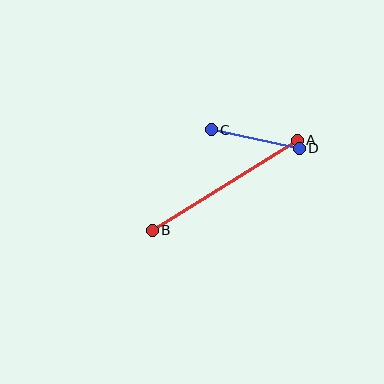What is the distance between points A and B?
The distance is approximately 171 pixels.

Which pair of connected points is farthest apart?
Points A and B are farthest apart.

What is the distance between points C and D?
The distance is approximately 90 pixels.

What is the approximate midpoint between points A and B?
The midpoint is at approximately (225, 185) pixels.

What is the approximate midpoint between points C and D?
The midpoint is at approximately (255, 139) pixels.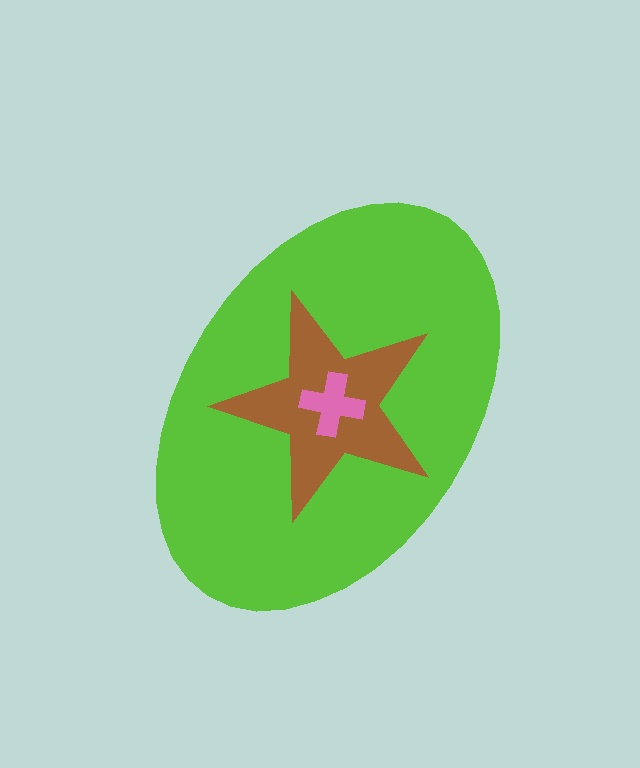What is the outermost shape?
The lime ellipse.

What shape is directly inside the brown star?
The pink cross.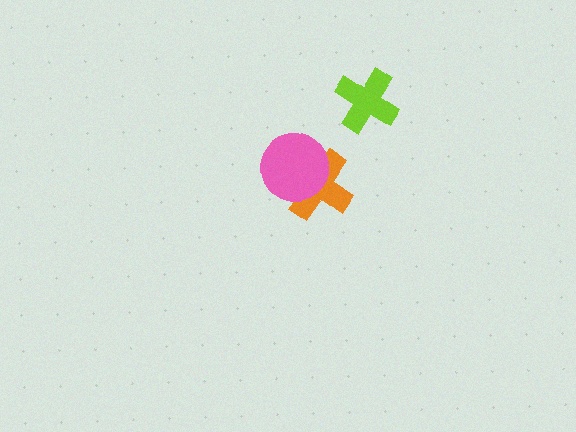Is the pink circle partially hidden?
No, no other shape covers it.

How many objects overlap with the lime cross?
0 objects overlap with the lime cross.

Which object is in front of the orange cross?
The pink circle is in front of the orange cross.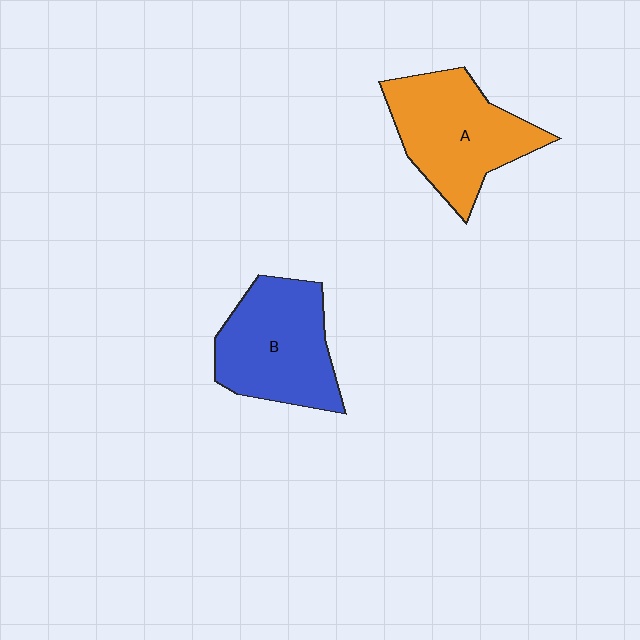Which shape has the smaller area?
Shape B (blue).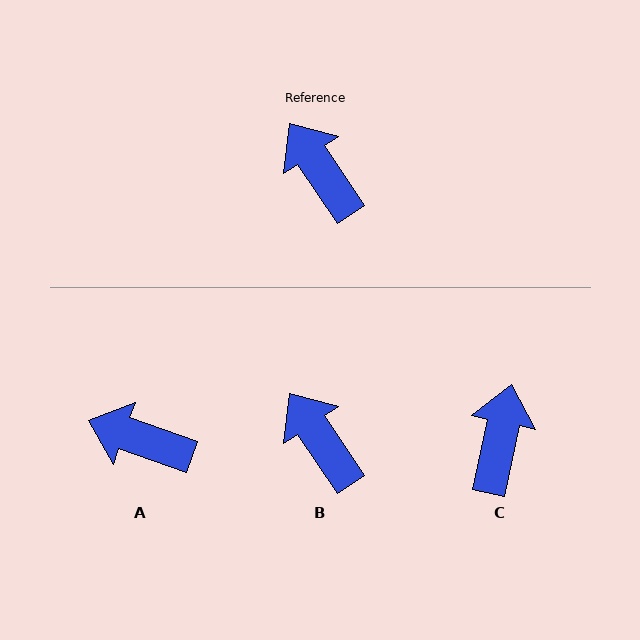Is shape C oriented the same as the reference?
No, it is off by about 46 degrees.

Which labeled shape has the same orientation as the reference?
B.